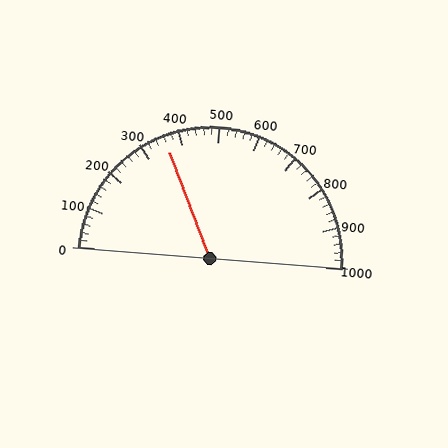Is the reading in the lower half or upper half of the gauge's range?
The reading is in the lower half of the range (0 to 1000).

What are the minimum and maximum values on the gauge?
The gauge ranges from 0 to 1000.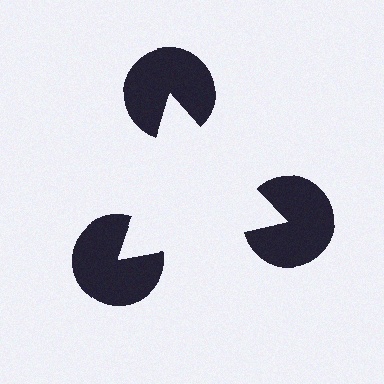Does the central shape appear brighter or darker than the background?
It typically appears slightly brighter than the background, even though no actual brightness change is drawn.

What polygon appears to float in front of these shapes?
An illusory triangle — its edges are inferred from the aligned wedge cuts in the pac-man discs, not physically drawn.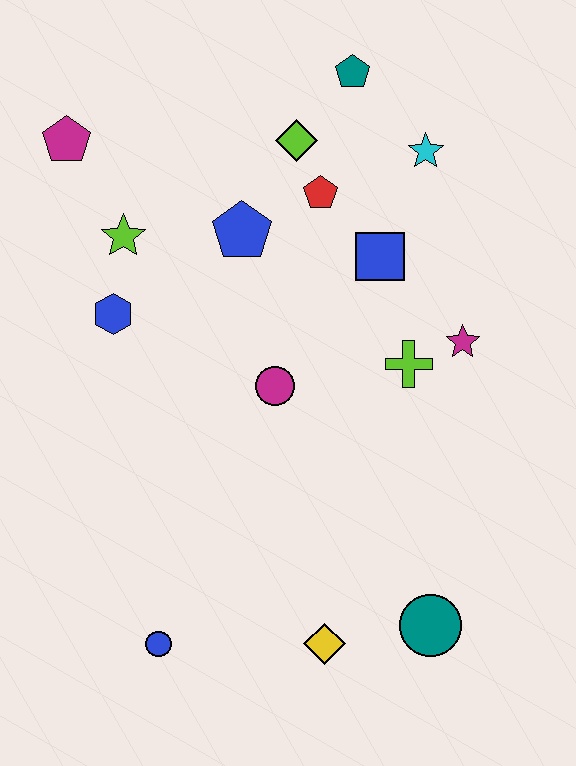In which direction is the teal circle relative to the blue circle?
The teal circle is to the right of the blue circle.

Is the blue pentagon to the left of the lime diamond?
Yes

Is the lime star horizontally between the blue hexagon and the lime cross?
Yes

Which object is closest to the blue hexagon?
The lime star is closest to the blue hexagon.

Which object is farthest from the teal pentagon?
The blue circle is farthest from the teal pentagon.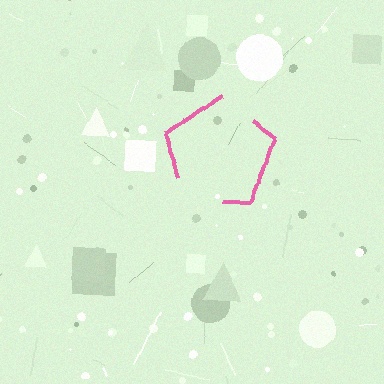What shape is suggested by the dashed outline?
The dashed outline suggests a pentagon.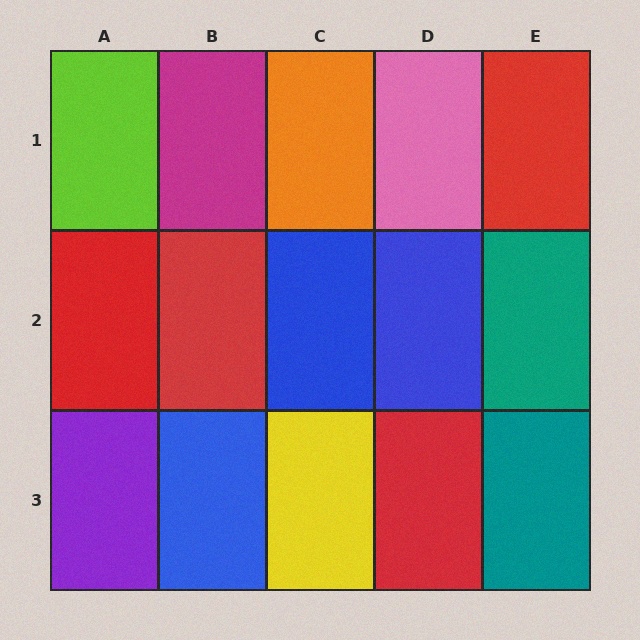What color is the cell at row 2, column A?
Red.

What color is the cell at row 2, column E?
Teal.